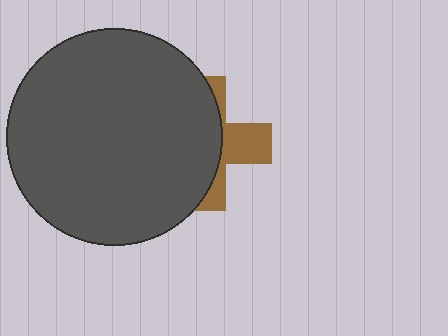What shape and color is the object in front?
The object in front is a dark gray circle.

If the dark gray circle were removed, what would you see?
You would see the complete brown cross.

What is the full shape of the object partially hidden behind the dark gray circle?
The partially hidden object is a brown cross.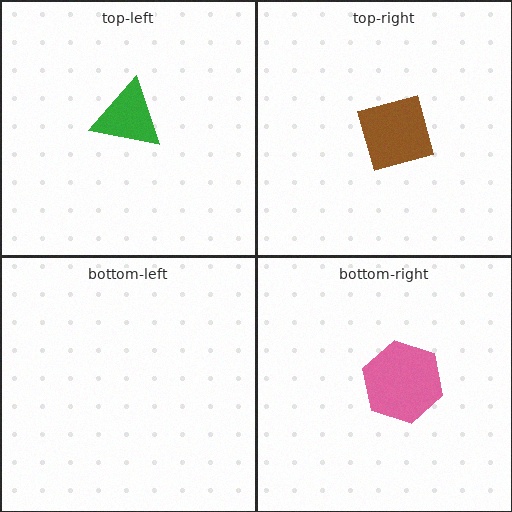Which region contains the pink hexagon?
The bottom-right region.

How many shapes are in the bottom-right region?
1.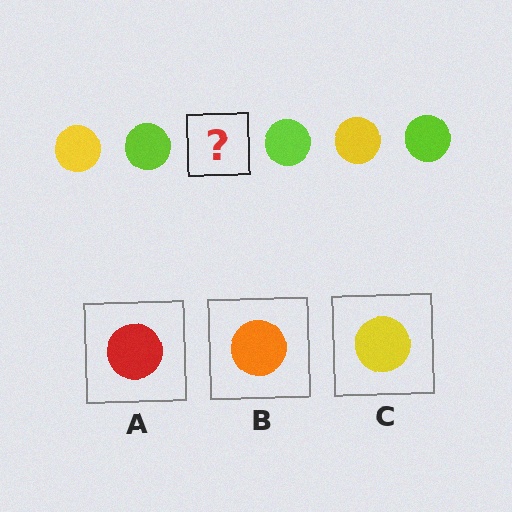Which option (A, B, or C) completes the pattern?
C.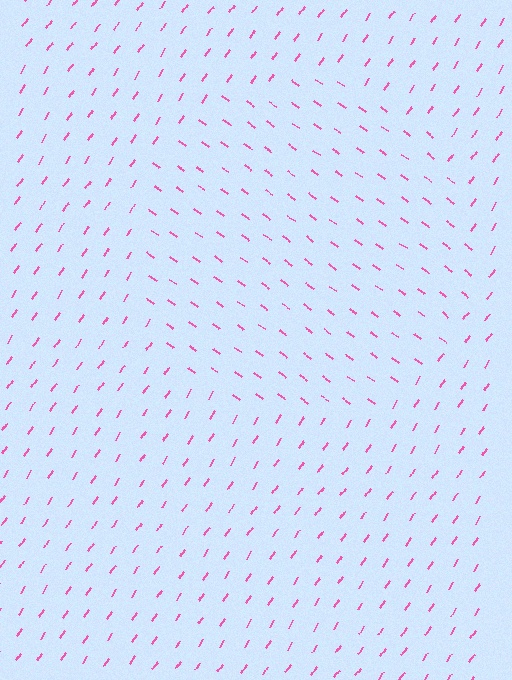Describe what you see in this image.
The image is filled with small pink line segments. A circle region in the image has lines oriented differently from the surrounding lines, creating a visible texture boundary.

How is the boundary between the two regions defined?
The boundary is defined purely by a change in line orientation (approximately 88 degrees difference). All lines are the same color and thickness.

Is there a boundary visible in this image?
Yes, there is a texture boundary formed by a change in line orientation.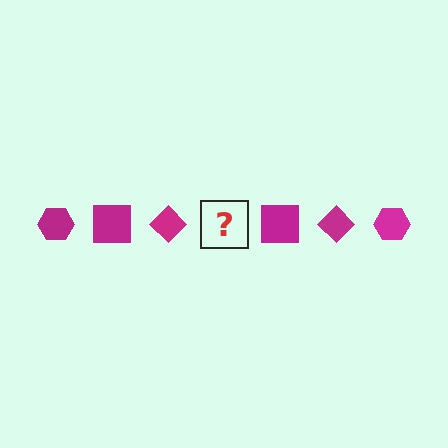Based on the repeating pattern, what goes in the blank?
The blank should be a magenta hexagon.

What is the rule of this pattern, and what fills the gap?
The rule is that the pattern cycles through hexagon, square, diamond shapes in magenta. The gap should be filled with a magenta hexagon.